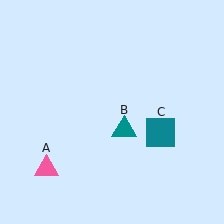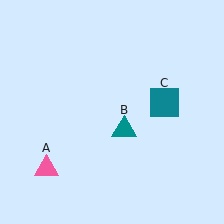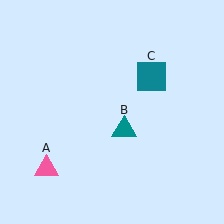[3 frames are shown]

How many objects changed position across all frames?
1 object changed position: teal square (object C).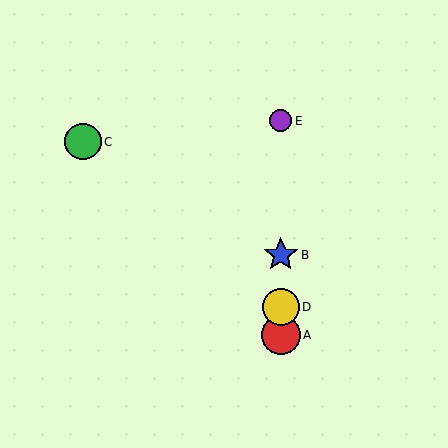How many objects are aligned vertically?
4 objects (A, B, D, E) are aligned vertically.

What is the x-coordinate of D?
Object D is at x≈281.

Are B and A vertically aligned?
Yes, both are at x≈281.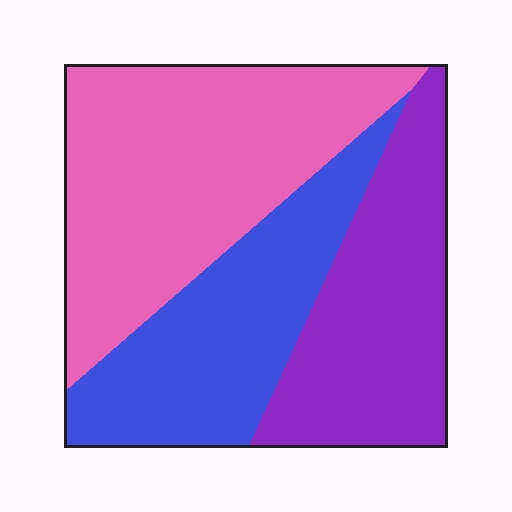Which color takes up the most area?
Pink, at roughly 40%.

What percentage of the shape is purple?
Purple covers roughly 30% of the shape.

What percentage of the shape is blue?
Blue covers 29% of the shape.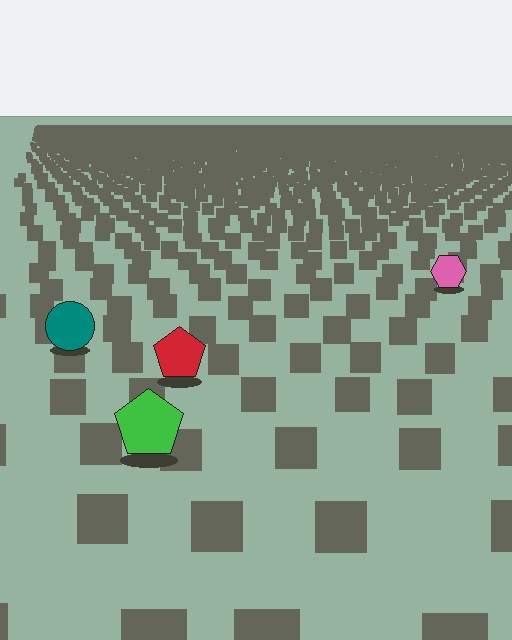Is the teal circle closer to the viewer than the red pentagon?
No. The red pentagon is closer — you can tell from the texture gradient: the ground texture is coarser near it.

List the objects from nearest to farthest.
From nearest to farthest: the green pentagon, the red pentagon, the teal circle, the pink hexagon.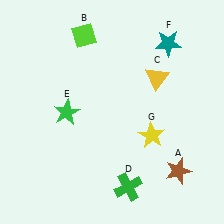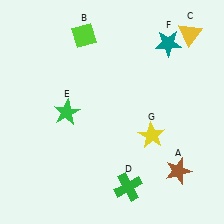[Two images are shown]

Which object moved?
The yellow triangle (C) moved up.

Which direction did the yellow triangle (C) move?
The yellow triangle (C) moved up.